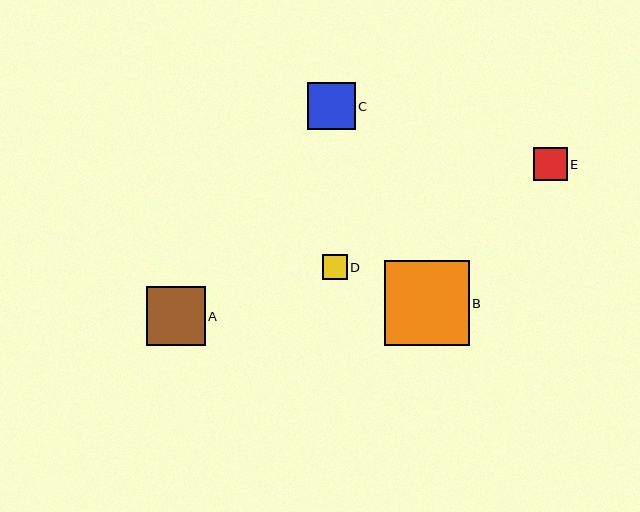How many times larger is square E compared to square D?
Square E is approximately 1.3 times the size of square D.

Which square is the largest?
Square B is the largest with a size of approximately 84 pixels.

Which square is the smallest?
Square D is the smallest with a size of approximately 25 pixels.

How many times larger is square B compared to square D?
Square B is approximately 3.3 times the size of square D.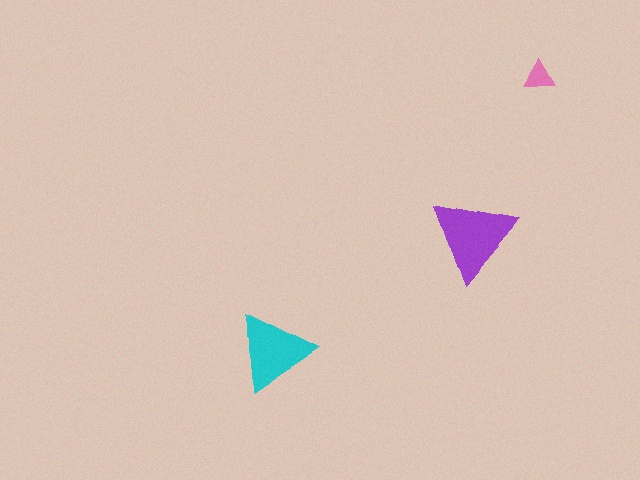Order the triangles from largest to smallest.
the purple one, the cyan one, the pink one.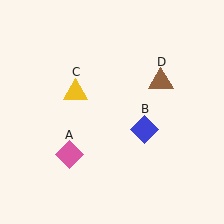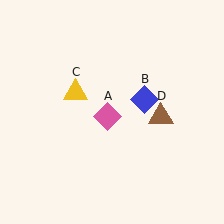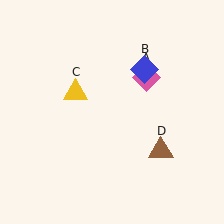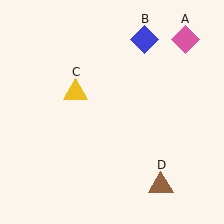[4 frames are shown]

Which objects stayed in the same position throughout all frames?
Yellow triangle (object C) remained stationary.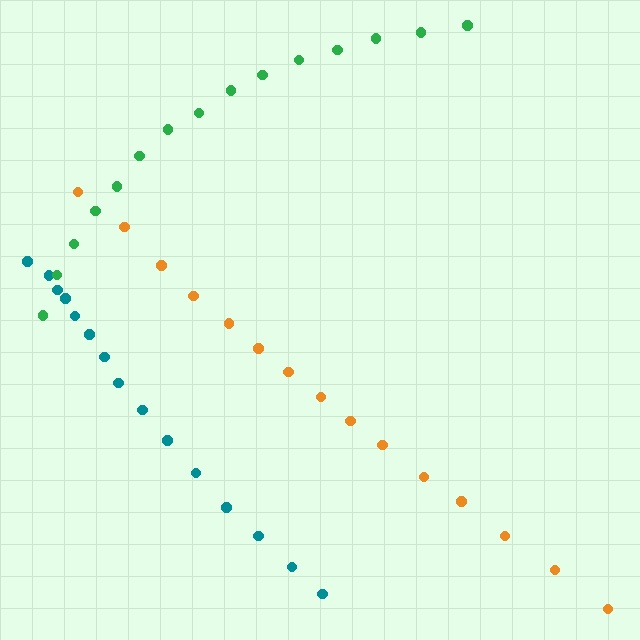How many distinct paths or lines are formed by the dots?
There are 3 distinct paths.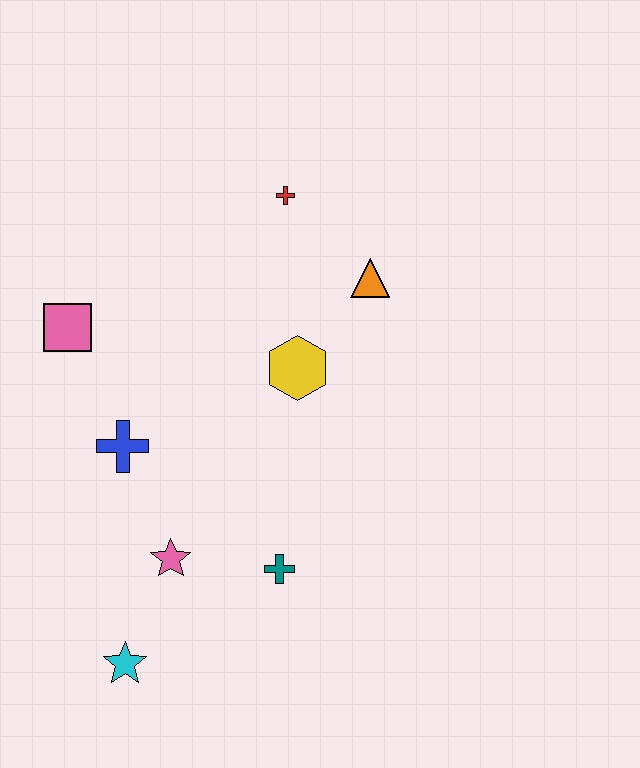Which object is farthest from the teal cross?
The red cross is farthest from the teal cross.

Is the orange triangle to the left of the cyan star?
No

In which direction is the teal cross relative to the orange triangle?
The teal cross is below the orange triangle.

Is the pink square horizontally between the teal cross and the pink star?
No